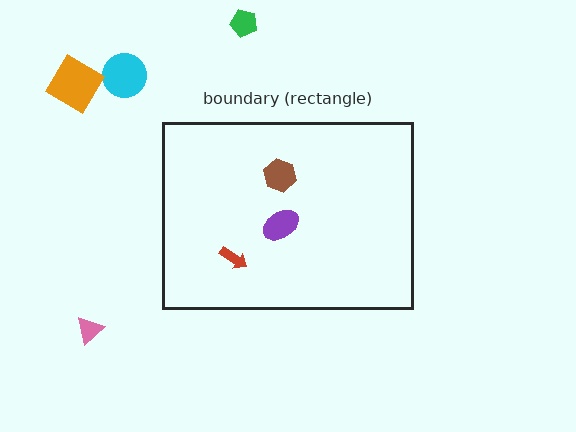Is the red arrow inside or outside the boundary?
Inside.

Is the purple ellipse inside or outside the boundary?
Inside.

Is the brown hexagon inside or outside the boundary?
Inside.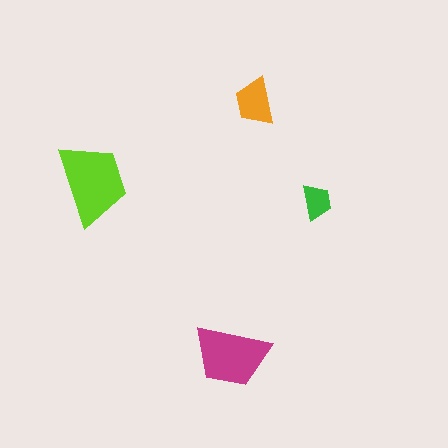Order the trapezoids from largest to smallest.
the lime one, the magenta one, the orange one, the green one.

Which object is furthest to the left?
The lime trapezoid is leftmost.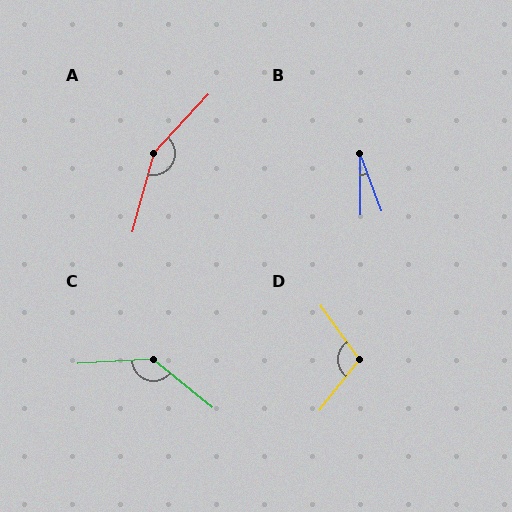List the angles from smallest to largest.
B (20°), D (106°), C (137°), A (152°).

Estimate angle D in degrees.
Approximately 106 degrees.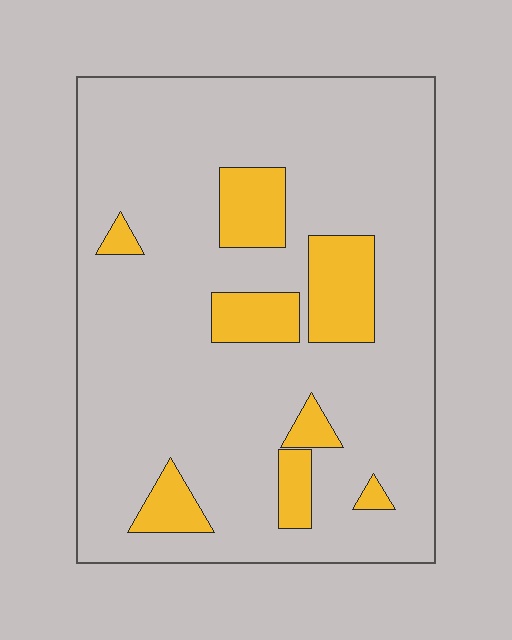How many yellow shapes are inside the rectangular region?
8.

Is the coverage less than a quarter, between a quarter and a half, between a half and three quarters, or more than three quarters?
Less than a quarter.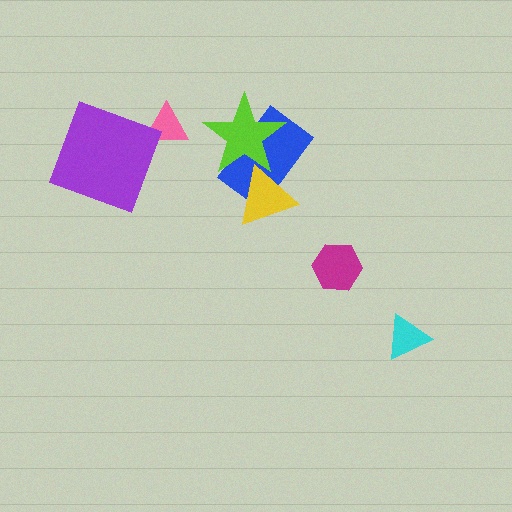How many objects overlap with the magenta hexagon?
0 objects overlap with the magenta hexagon.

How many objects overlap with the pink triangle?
0 objects overlap with the pink triangle.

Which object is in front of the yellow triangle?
The lime star is in front of the yellow triangle.